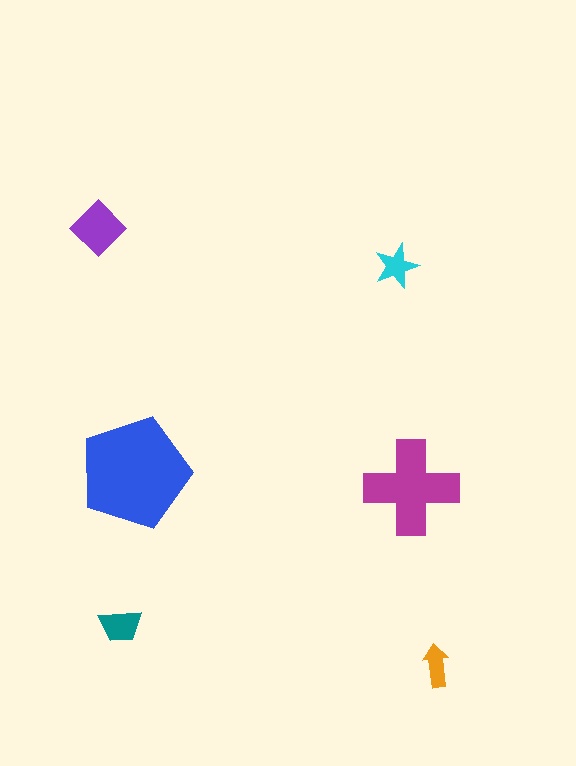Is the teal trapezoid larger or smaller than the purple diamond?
Smaller.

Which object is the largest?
The blue pentagon.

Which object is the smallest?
The orange arrow.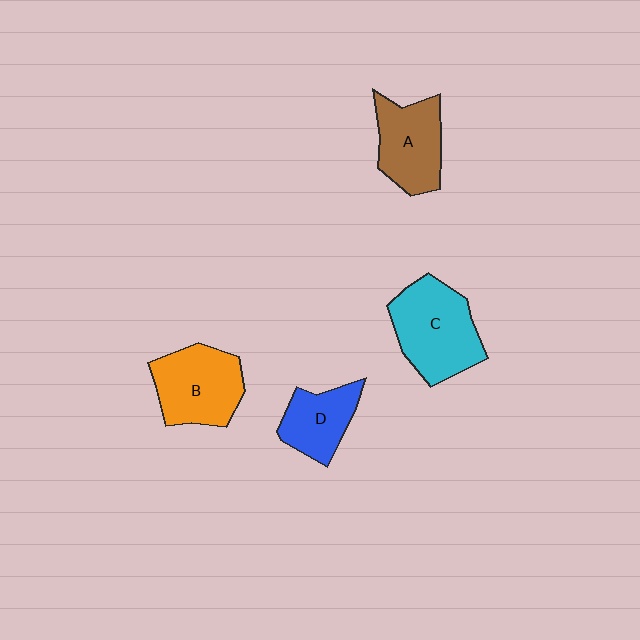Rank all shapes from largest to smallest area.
From largest to smallest: C (cyan), B (orange), A (brown), D (blue).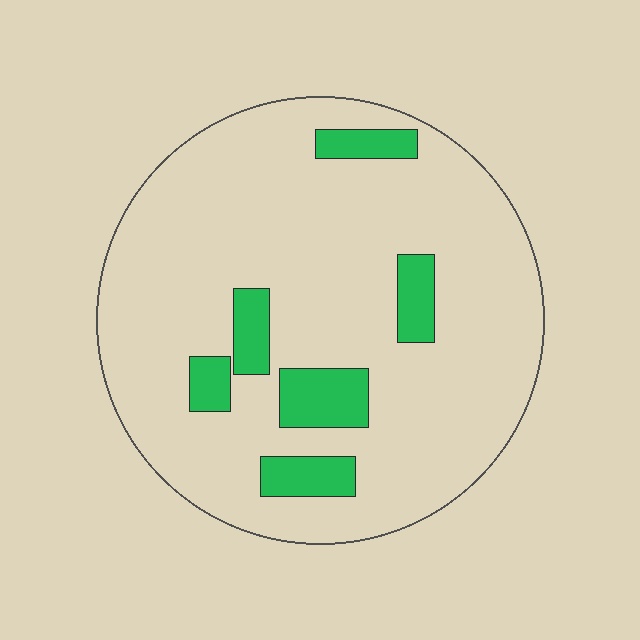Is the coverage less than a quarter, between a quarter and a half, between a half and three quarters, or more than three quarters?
Less than a quarter.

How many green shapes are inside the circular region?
6.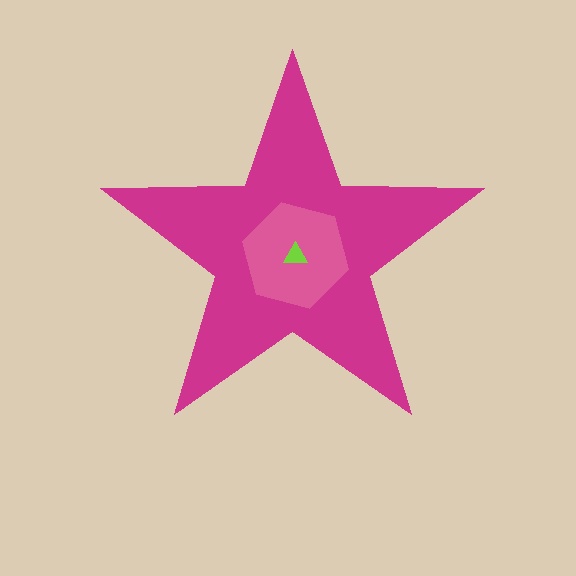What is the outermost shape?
The magenta star.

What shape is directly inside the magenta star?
The pink hexagon.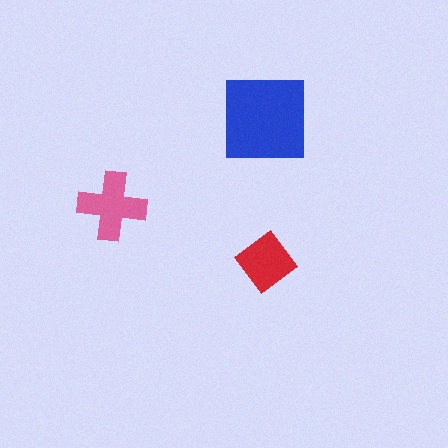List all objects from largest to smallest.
The blue square, the pink cross, the red diamond.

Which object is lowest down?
The red diamond is bottommost.